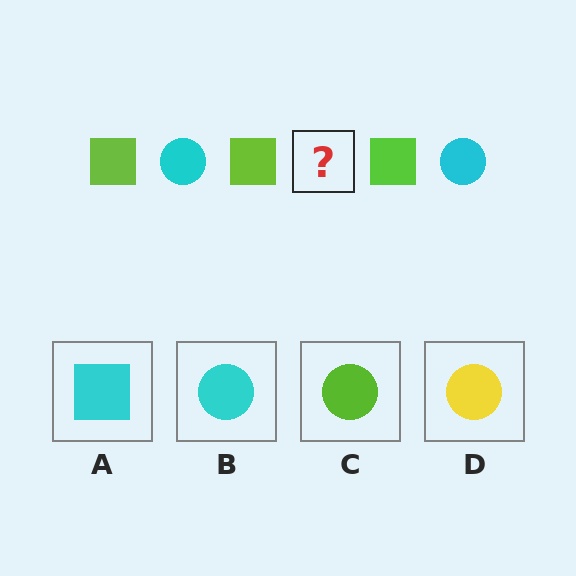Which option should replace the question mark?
Option B.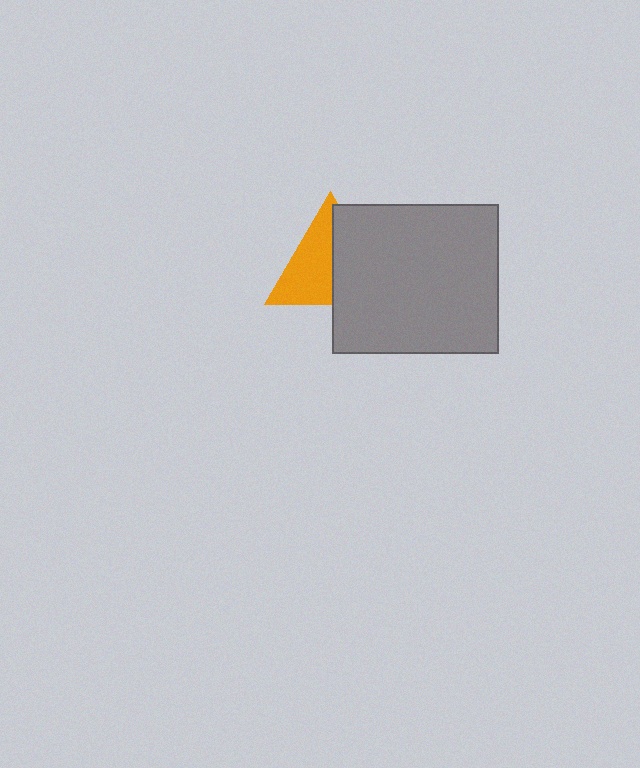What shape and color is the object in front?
The object in front is a gray rectangle.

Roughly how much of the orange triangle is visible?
About half of it is visible (roughly 52%).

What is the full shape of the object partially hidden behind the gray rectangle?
The partially hidden object is an orange triangle.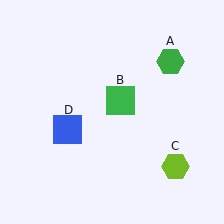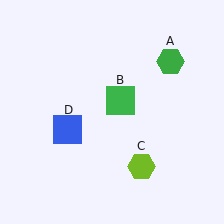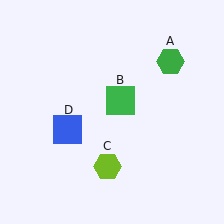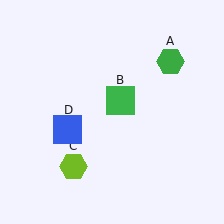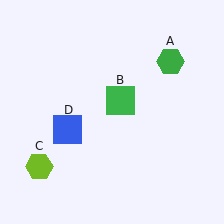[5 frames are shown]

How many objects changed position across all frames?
1 object changed position: lime hexagon (object C).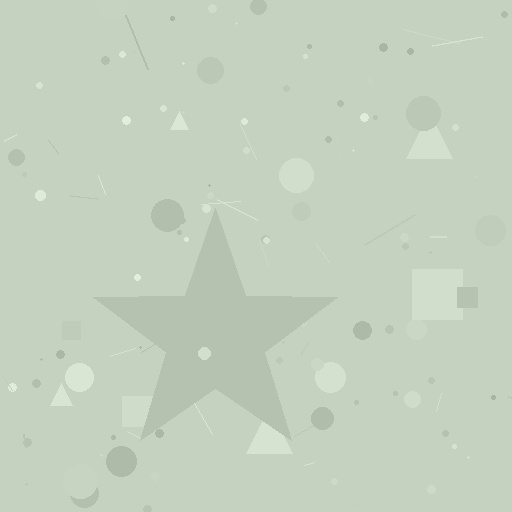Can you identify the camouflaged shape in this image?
The camouflaged shape is a star.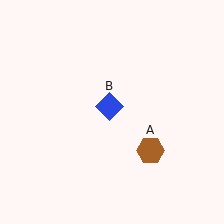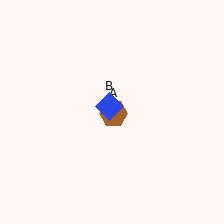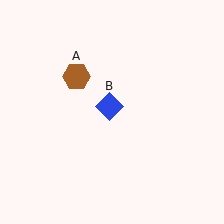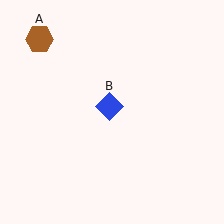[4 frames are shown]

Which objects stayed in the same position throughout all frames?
Blue diamond (object B) remained stationary.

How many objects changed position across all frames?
1 object changed position: brown hexagon (object A).